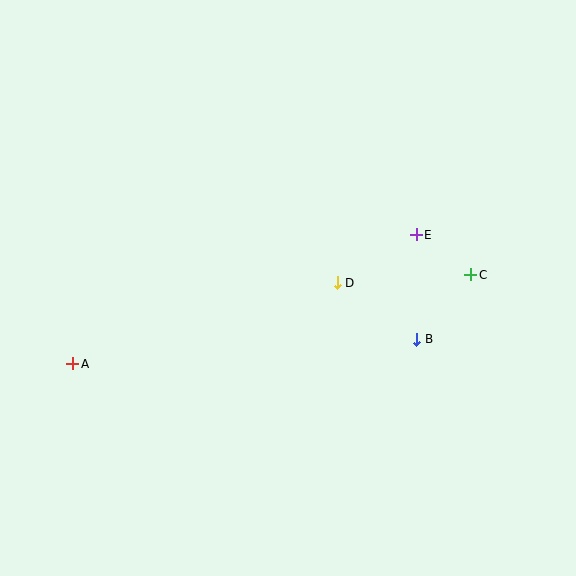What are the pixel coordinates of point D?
Point D is at (337, 283).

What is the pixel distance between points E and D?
The distance between E and D is 93 pixels.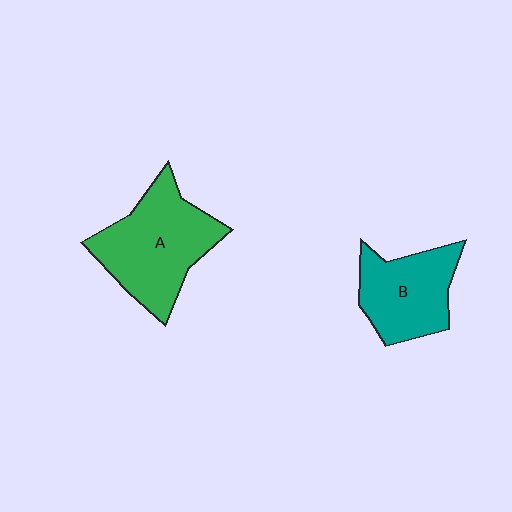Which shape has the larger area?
Shape A (green).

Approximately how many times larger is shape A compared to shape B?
Approximately 1.3 times.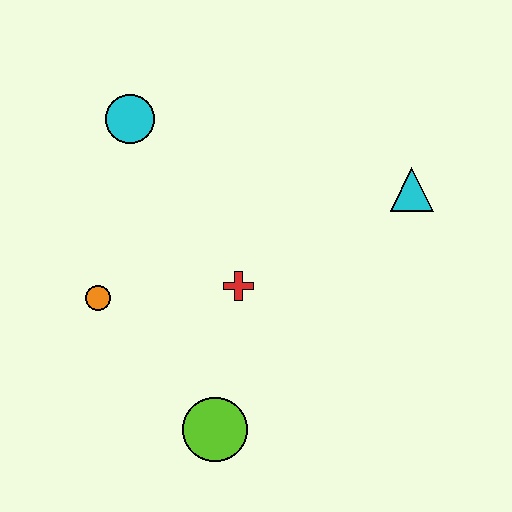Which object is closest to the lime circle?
The red cross is closest to the lime circle.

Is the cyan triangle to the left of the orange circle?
No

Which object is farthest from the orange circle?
The cyan triangle is farthest from the orange circle.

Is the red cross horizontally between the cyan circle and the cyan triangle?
Yes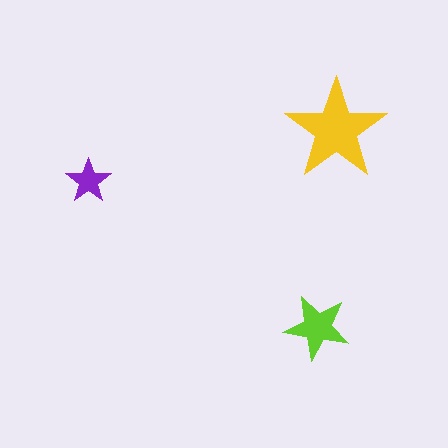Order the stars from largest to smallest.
the yellow one, the lime one, the purple one.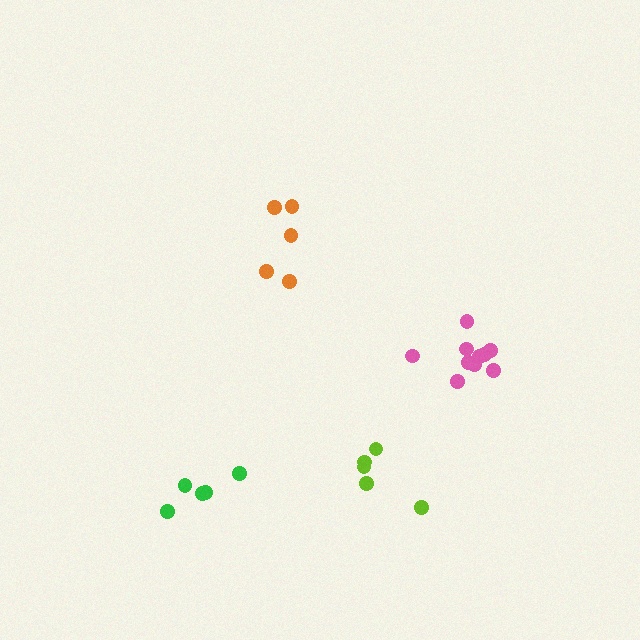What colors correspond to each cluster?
The clusters are colored: orange, lime, pink, green.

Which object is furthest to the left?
The green cluster is leftmost.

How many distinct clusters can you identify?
There are 4 distinct clusters.